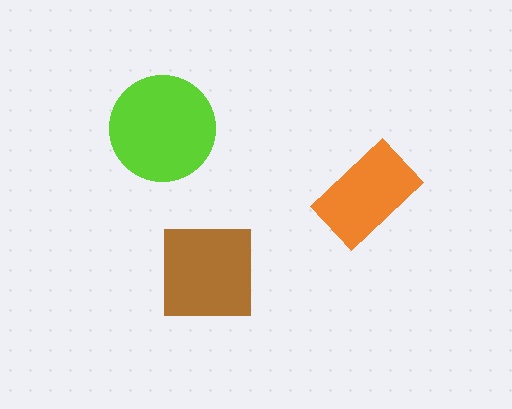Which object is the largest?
The lime circle.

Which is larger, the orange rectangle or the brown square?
The brown square.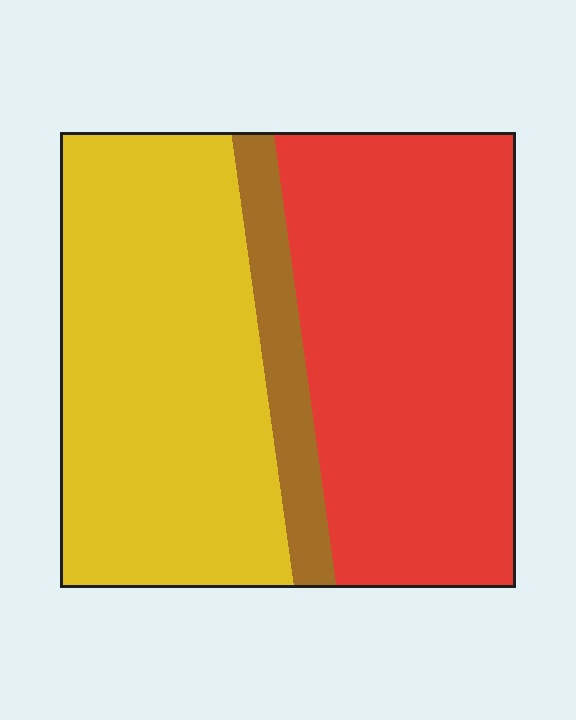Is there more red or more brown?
Red.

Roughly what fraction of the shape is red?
Red covers around 45% of the shape.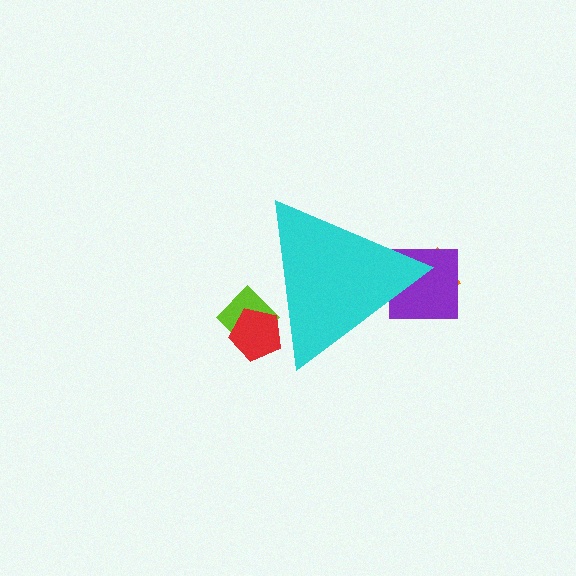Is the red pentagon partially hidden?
Yes, the red pentagon is partially hidden behind the cyan triangle.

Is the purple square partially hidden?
Yes, the purple square is partially hidden behind the cyan triangle.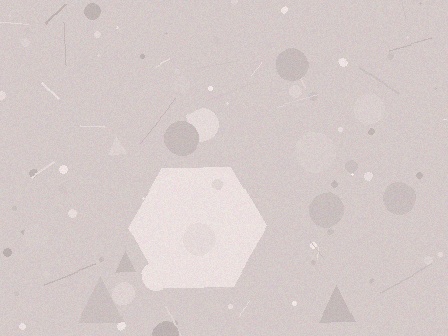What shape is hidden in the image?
A hexagon is hidden in the image.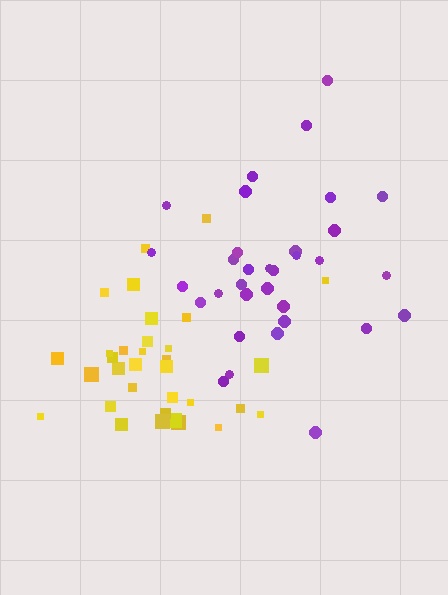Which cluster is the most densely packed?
Yellow.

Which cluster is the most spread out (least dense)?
Purple.